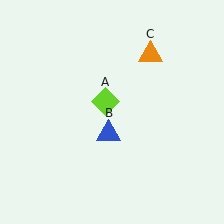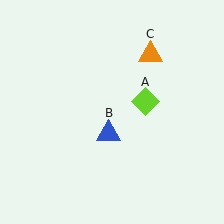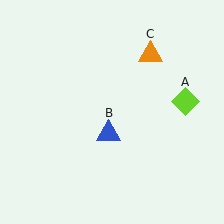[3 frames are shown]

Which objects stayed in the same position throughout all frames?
Blue triangle (object B) and orange triangle (object C) remained stationary.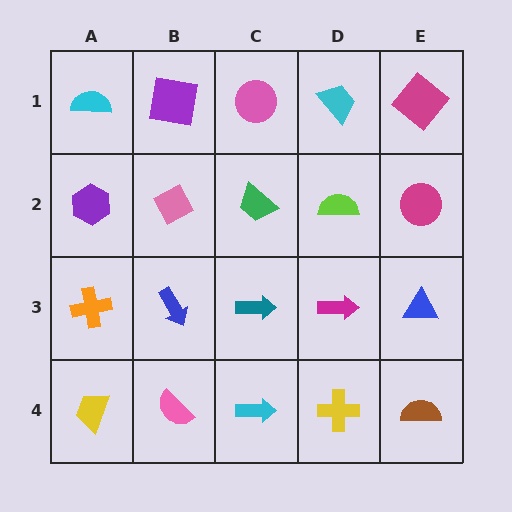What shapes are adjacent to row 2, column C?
A pink circle (row 1, column C), a teal arrow (row 3, column C), a pink diamond (row 2, column B), a lime semicircle (row 2, column D).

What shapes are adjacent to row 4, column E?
A blue triangle (row 3, column E), a yellow cross (row 4, column D).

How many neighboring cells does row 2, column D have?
4.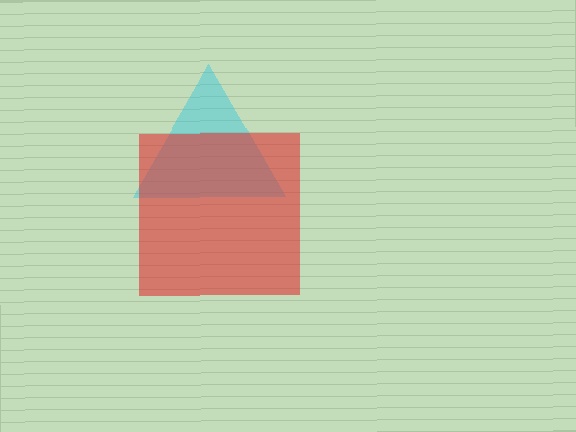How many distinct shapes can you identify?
There are 2 distinct shapes: a cyan triangle, a red square.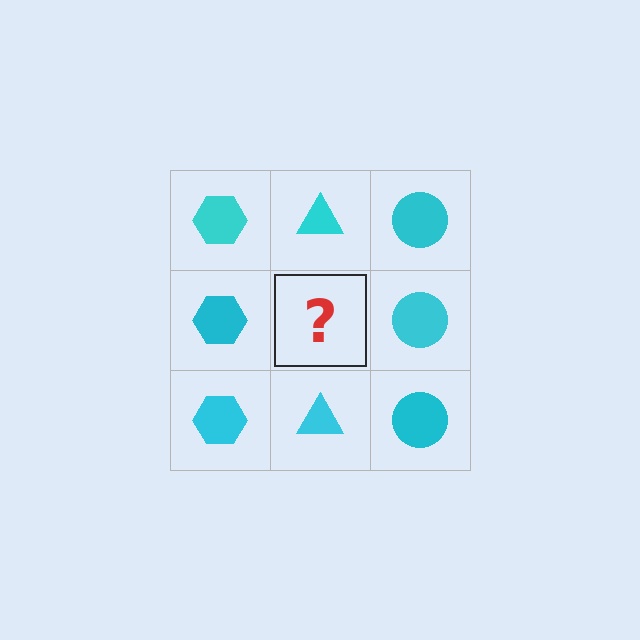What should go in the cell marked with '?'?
The missing cell should contain a cyan triangle.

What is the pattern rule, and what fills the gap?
The rule is that each column has a consistent shape. The gap should be filled with a cyan triangle.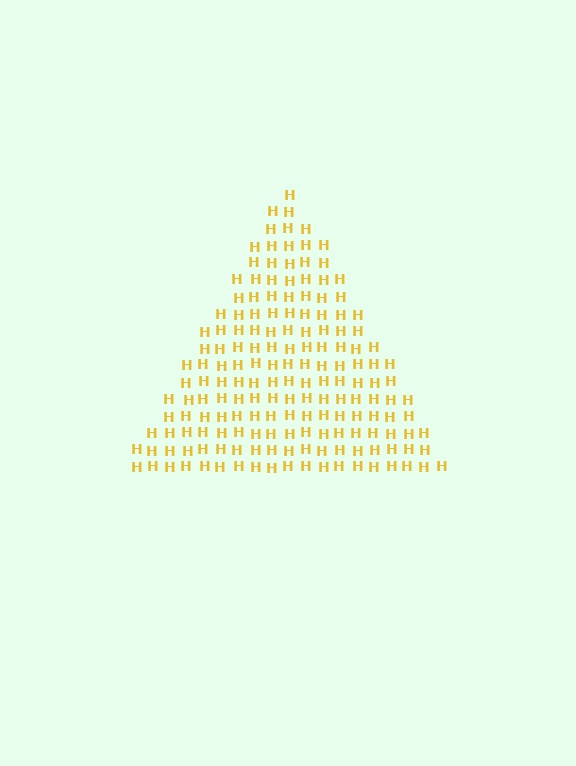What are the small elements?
The small elements are letter H's.